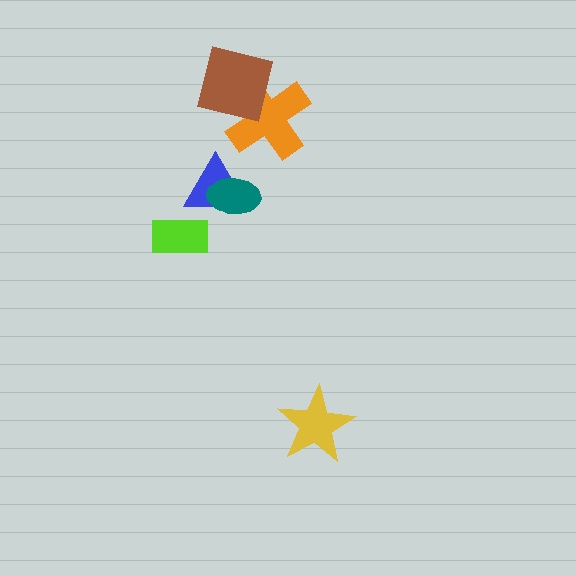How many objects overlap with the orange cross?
1 object overlaps with the orange cross.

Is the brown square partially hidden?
No, no other shape covers it.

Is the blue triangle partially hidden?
Yes, it is partially covered by another shape.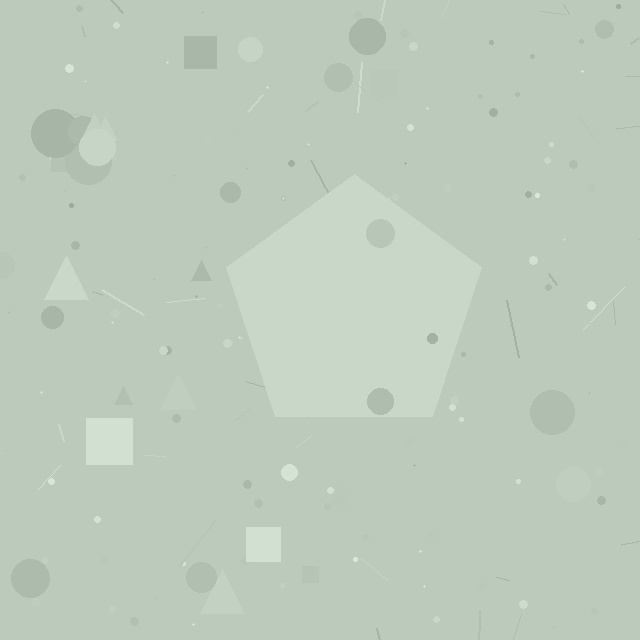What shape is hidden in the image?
A pentagon is hidden in the image.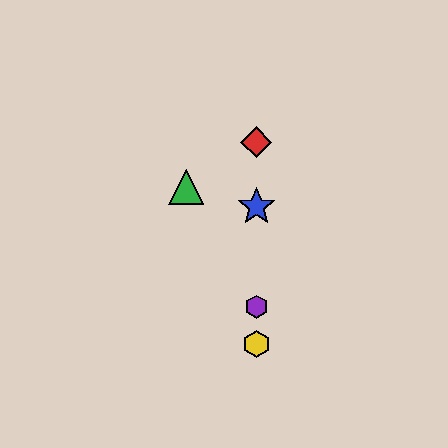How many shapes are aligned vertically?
4 shapes (the red diamond, the blue star, the yellow hexagon, the purple hexagon) are aligned vertically.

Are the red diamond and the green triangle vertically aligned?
No, the red diamond is at x≈256 and the green triangle is at x≈186.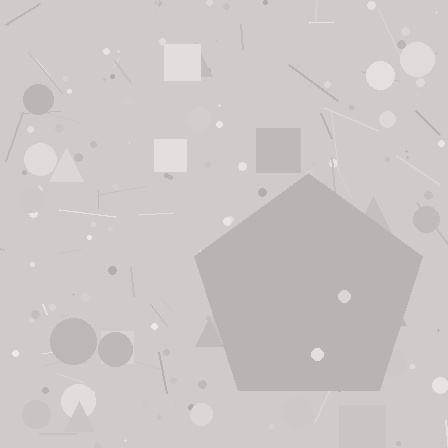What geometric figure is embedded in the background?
A pentagon is embedded in the background.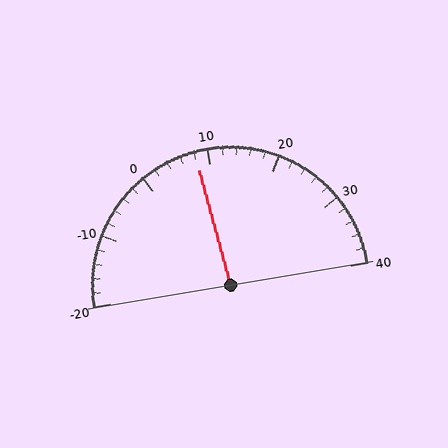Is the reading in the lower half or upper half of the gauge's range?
The reading is in the lower half of the range (-20 to 40).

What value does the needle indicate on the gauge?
The needle indicates approximately 8.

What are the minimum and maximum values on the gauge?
The gauge ranges from -20 to 40.